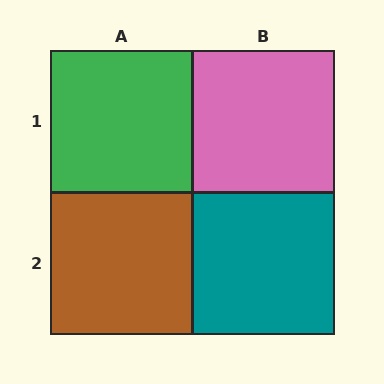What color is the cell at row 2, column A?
Brown.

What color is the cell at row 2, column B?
Teal.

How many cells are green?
1 cell is green.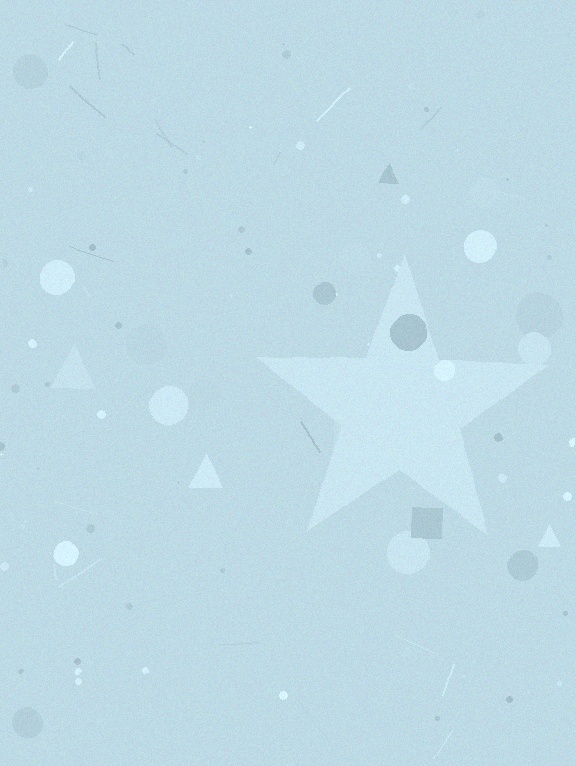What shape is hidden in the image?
A star is hidden in the image.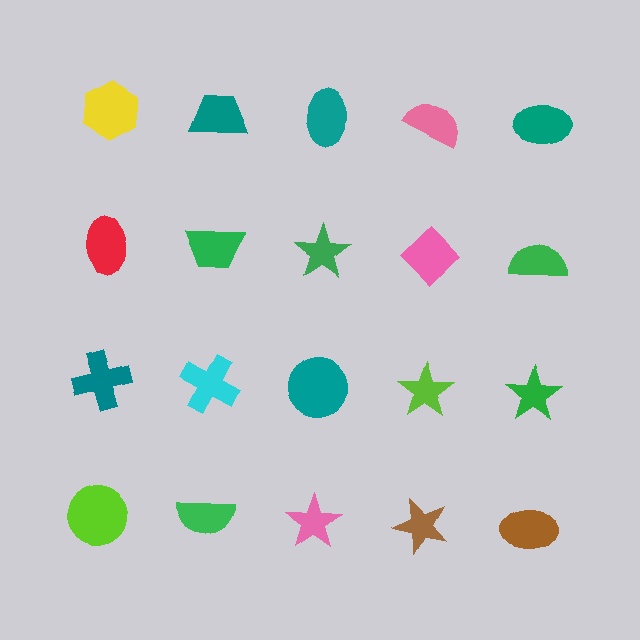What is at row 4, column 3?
A pink star.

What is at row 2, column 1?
A red ellipse.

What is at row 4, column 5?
A brown ellipse.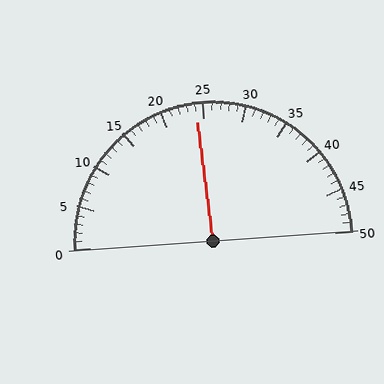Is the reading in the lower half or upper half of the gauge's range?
The reading is in the lower half of the range (0 to 50).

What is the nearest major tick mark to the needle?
The nearest major tick mark is 25.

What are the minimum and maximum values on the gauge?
The gauge ranges from 0 to 50.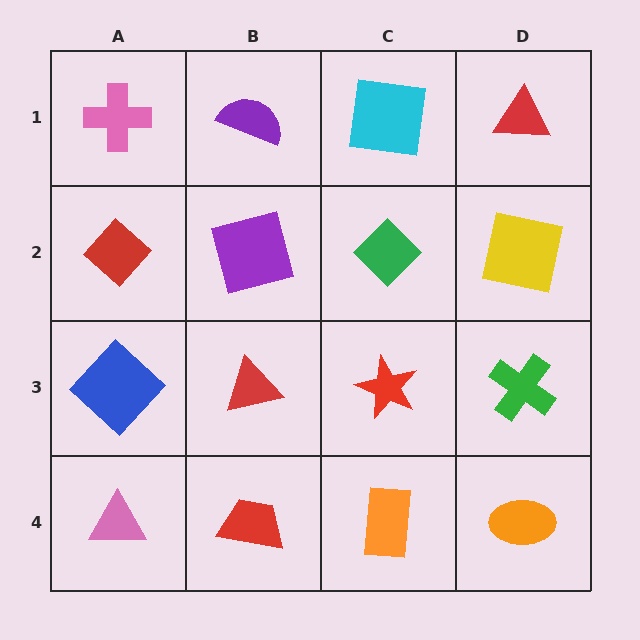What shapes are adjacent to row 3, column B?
A purple square (row 2, column B), a red trapezoid (row 4, column B), a blue diamond (row 3, column A), a red star (row 3, column C).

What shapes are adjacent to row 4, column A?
A blue diamond (row 3, column A), a red trapezoid (row 4, column B).